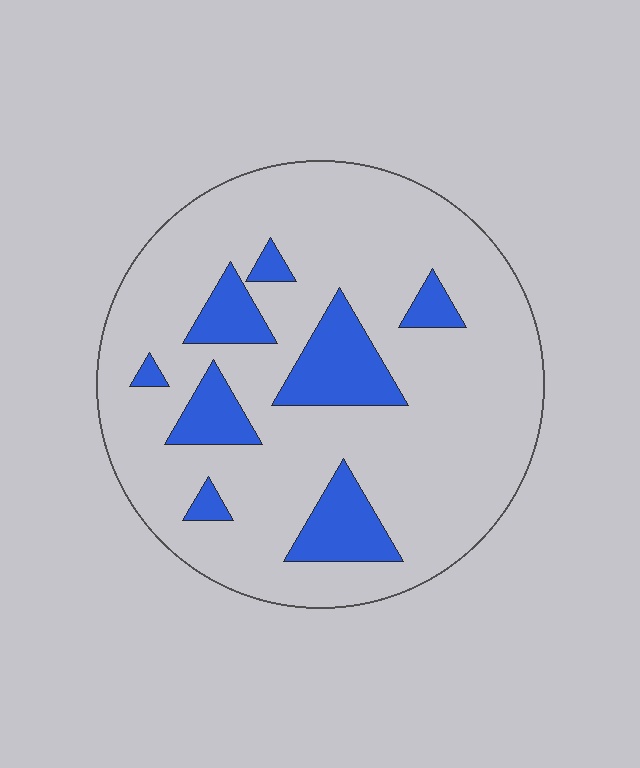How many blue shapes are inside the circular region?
8.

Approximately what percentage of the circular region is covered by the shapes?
Approximately 20%.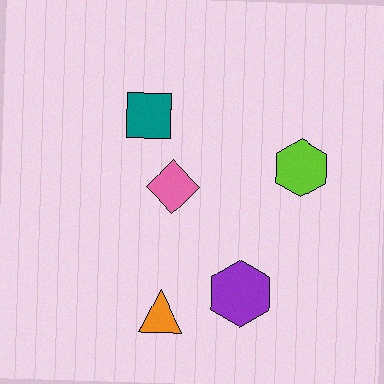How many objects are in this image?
There are 5 objects.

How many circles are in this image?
There are no circles.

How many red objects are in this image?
There are no red objects.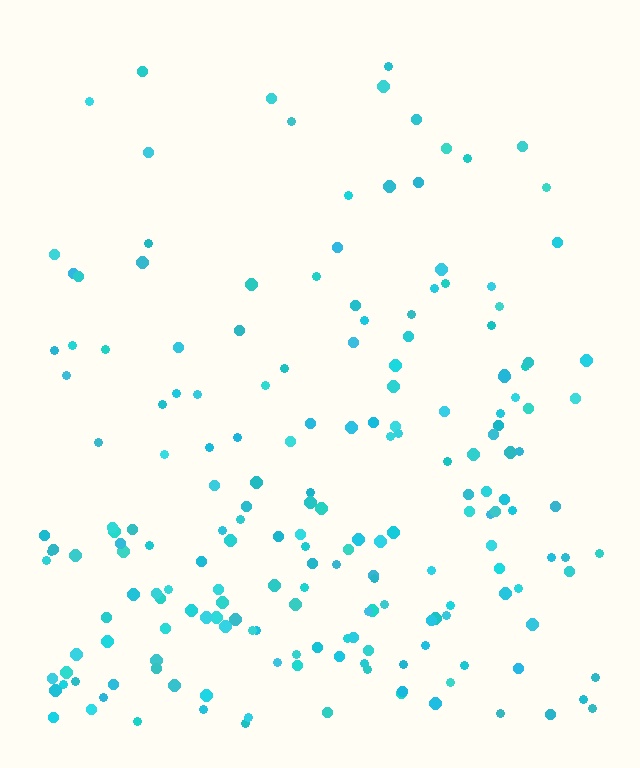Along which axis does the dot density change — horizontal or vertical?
Vertical.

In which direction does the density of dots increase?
From top to bottom, with the bottom side densest.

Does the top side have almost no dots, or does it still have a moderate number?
Still a moderate number, just noticeably fewer than the bottom.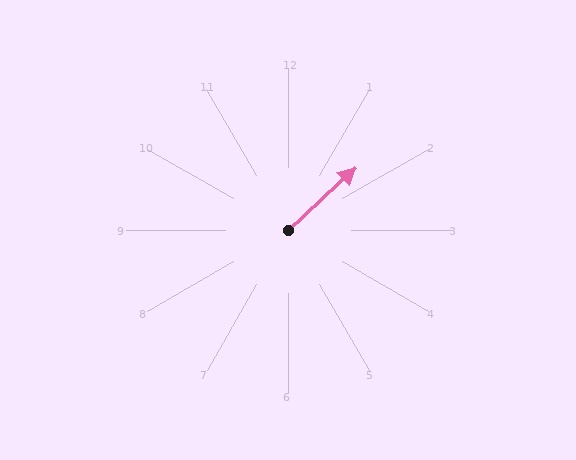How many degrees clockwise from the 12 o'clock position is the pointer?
Approximately 47 degrees.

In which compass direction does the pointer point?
Northeast.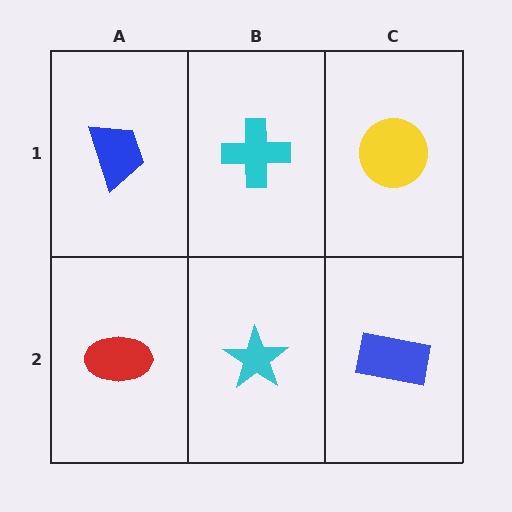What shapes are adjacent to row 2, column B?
A cyan cross (row 1, column B), a red ellipse (row 2, column A), a blue rectangle (row 2, column C).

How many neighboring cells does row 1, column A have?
2.